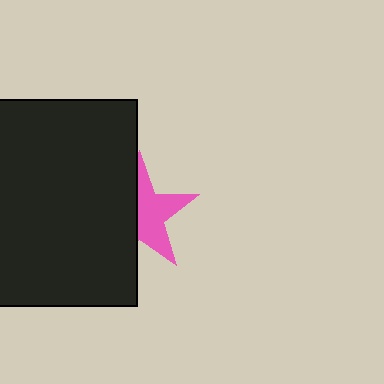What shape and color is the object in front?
The object in front is a black rectangle.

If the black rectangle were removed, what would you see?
You would see the complete pink star.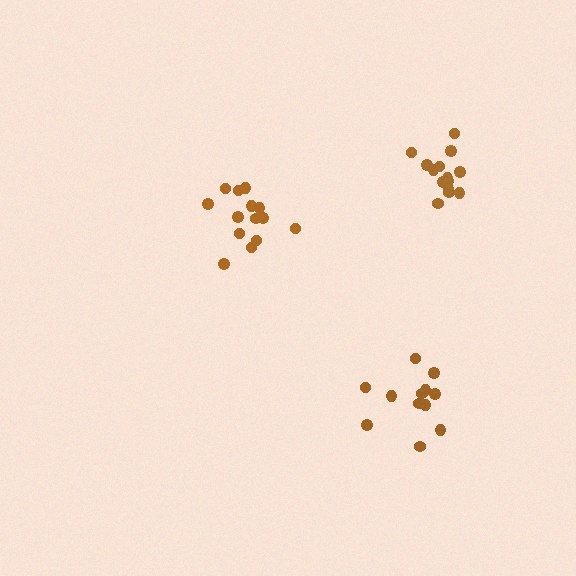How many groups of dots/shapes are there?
There are 3 groups.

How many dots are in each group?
Group 1: 14 dots, Group 2: 14 dots, Group 3: 12 dots (40 total).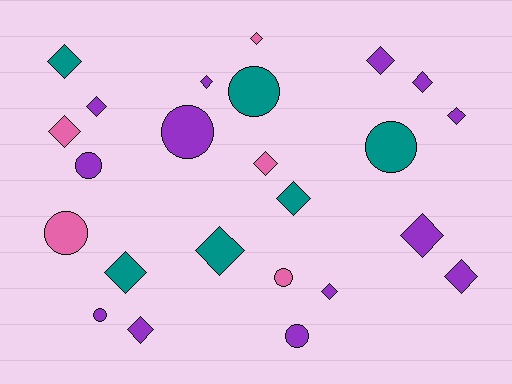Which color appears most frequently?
Purple, with 13 objects.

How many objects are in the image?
There are 24 objects.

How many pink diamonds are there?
There are 3 pink diamonds.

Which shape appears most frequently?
Diamond, with 16 objects.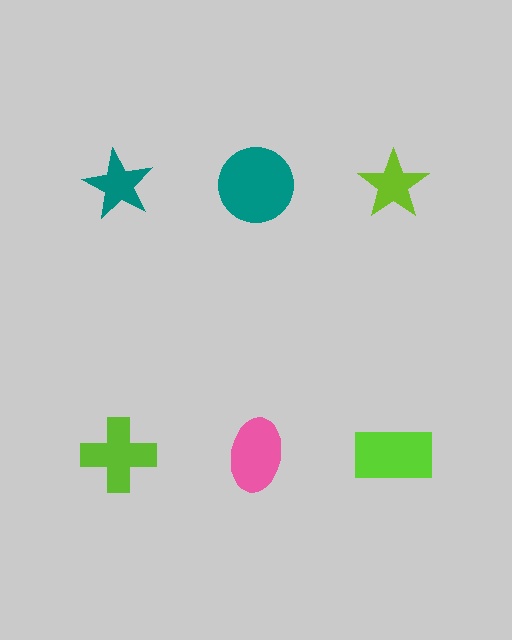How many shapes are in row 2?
3 shapes.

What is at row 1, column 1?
A teal star.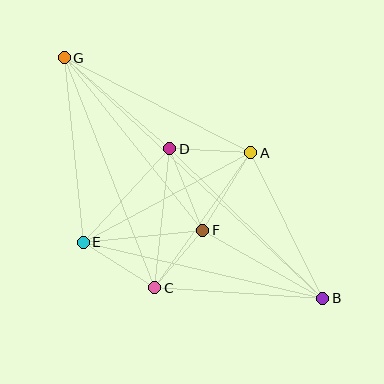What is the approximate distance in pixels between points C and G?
The distance between C and G is approximately 247 pixels.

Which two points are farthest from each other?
Points B and G are farthest from each other.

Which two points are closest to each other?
Points C and F are closest to each other.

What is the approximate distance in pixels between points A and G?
The distance between A and G is approximately 209 pixels.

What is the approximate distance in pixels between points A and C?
The distance between A and C is approximately 166 pixels.